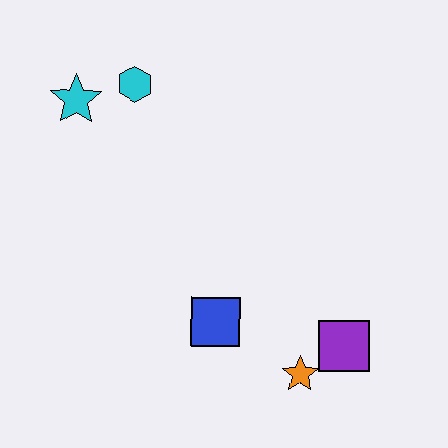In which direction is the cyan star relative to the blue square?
The cyan star is above the blue square.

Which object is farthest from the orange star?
The cyan star is farthest from the orange star.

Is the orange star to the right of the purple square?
No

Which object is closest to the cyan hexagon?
The cyan star is closest to the cyan hexagon.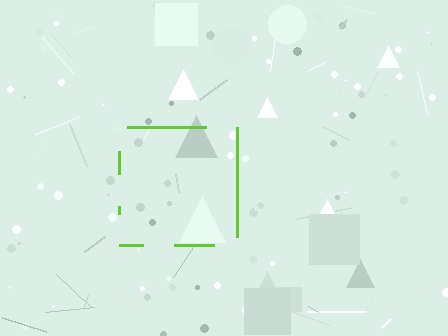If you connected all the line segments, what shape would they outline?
They would outline a square.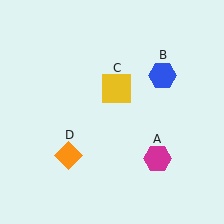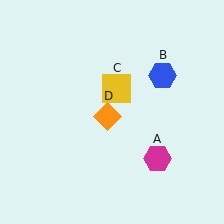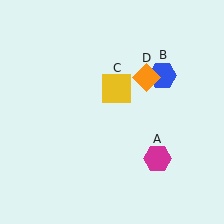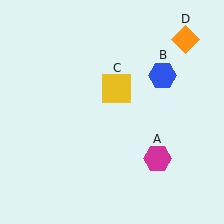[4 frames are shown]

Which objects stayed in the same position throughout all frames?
Magenta hexagon (object A) and blue hexagon (object B) and yellow square (object C) remained stationary.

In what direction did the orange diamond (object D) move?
The orange diamond (object D) moved up and to the right.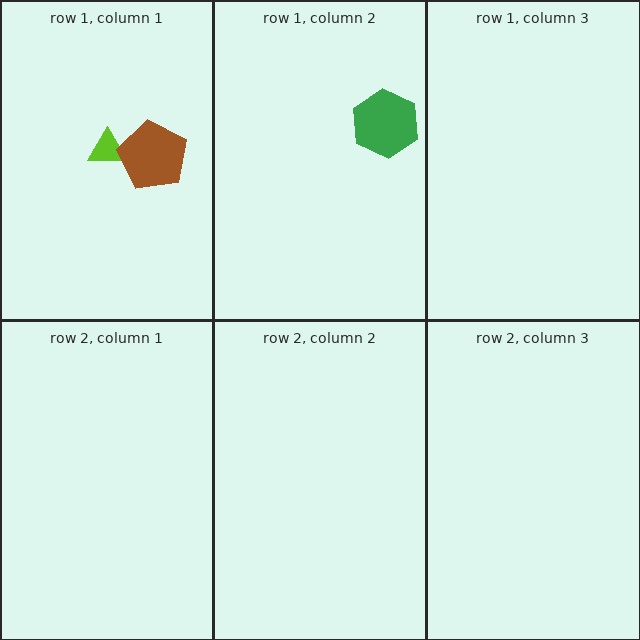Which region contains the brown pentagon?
The row 1, column 1 region.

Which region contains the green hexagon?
The row 1, column 2 region.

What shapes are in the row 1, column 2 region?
The green hexagon.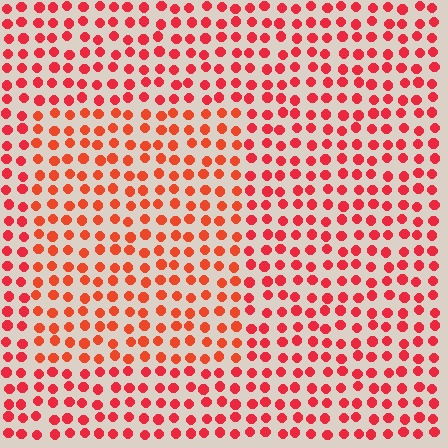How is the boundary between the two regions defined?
The boundary is defined purely by a slight shift in hue (about 17 degrees). Spacing, size, and orientation are identical on both sides.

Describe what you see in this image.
The image is filled with small red elements in a uniform arrangement. A rectangle-shaped region is visible where the elements are tinted to a slightly different hue, forming a subtle color boundary.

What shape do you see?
I see a rectangle.